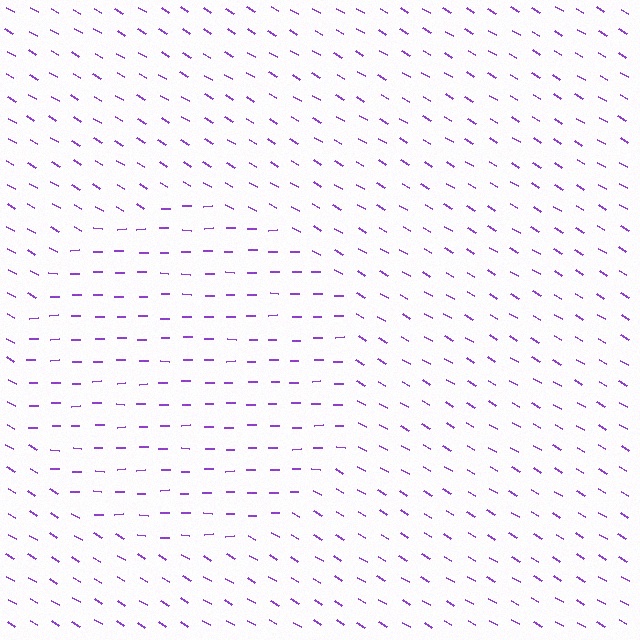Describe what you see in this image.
The image is filled with small purple line segments. A circle region in the image has lines oriented differently from the surrounding lines, creating a visible texture boundary.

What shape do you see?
I see a circle.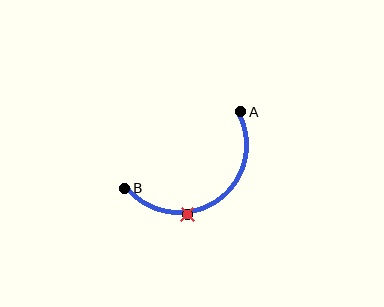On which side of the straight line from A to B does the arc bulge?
The arc bulges below the straight line connecting A and B.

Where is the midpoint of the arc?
The arc midpoint is the point on the curve farthest from the straight line joining A and B. It sits below that line.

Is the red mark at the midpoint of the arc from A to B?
No. The red mark lies on the arc but is closer to endpoint B. The arc midpoint would be at the point on the curve equidistant along the arc from both A and B.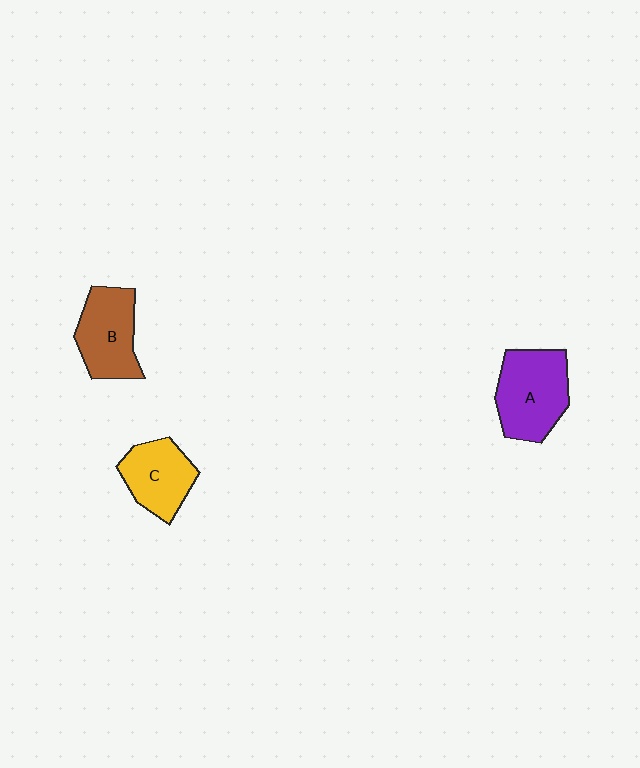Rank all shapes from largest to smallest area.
From largest to smallest: A (purple), B (brown), C (yellow).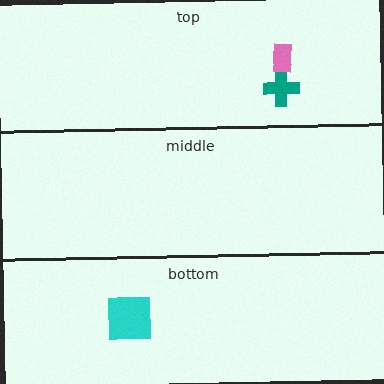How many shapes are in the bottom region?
1.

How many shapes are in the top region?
2.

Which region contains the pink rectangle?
The top region.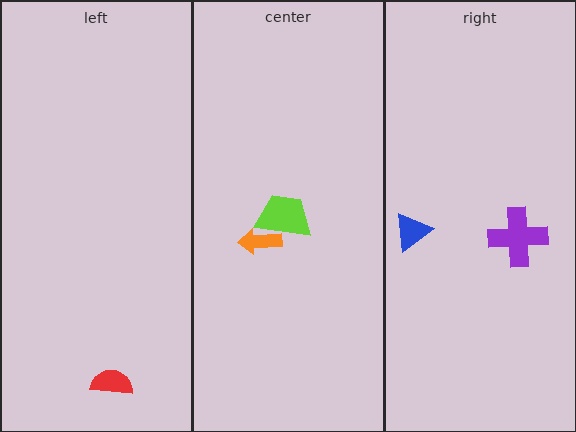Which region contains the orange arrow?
The center region.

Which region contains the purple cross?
The right region.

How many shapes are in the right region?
2.